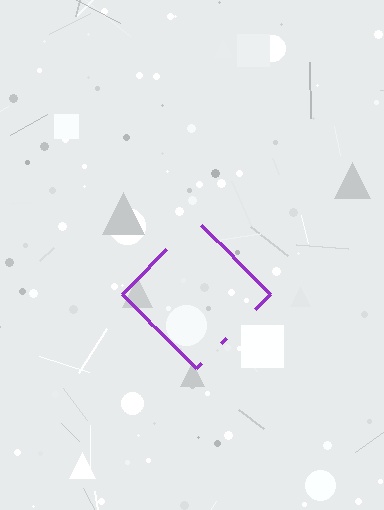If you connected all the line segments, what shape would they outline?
They would outline a diamond.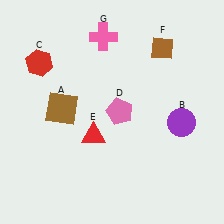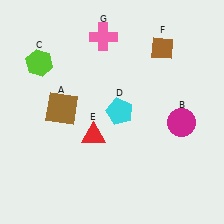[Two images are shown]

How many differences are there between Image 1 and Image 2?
There are 3 differences between the two images.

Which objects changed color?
B changed from purple to magenta. C changed from red to lime. D changed from pink to cyan.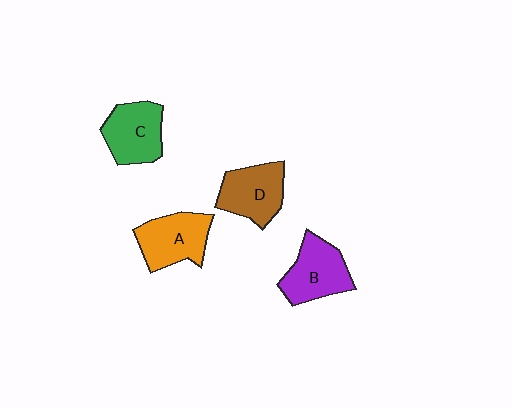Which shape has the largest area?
Shape A (orange).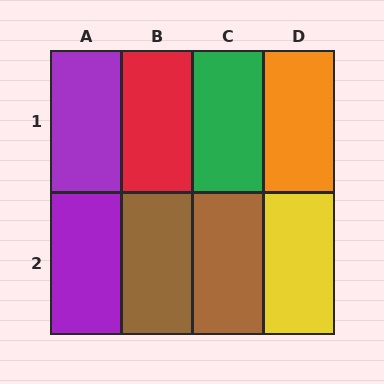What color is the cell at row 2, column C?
Brown.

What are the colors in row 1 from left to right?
Purple, red, green, orange.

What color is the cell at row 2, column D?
Yellow.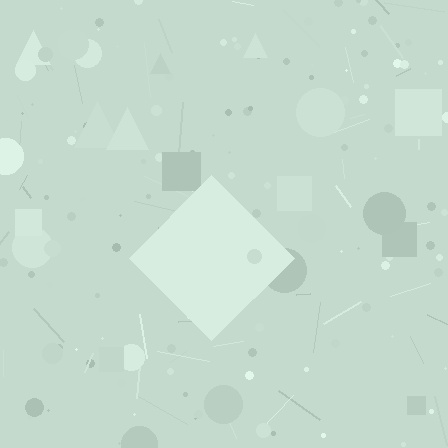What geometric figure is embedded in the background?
A diamond is embedded in the background.